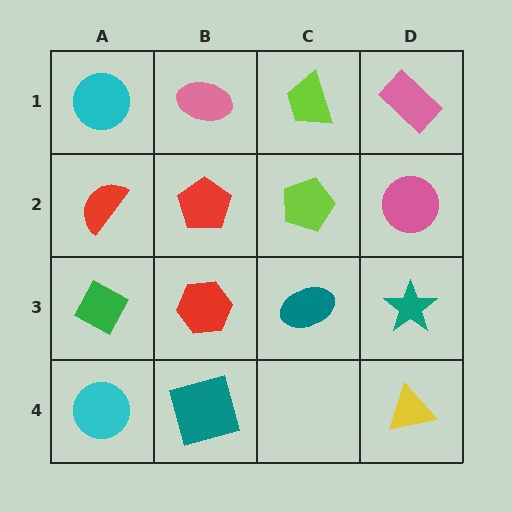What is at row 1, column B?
A pink ellipse.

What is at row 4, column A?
A cyan circle.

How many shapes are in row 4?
3 shapes.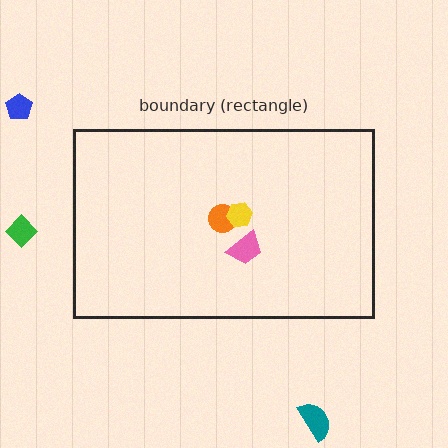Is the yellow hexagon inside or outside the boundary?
Inside.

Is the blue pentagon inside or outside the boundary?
Outside.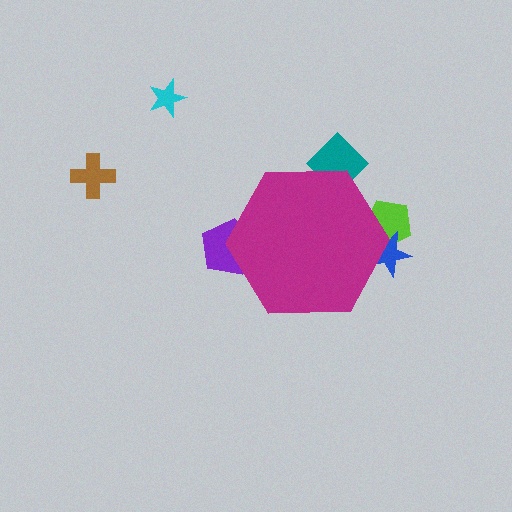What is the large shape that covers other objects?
A magenta hexagon.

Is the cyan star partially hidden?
No, the cyan star is fully visible.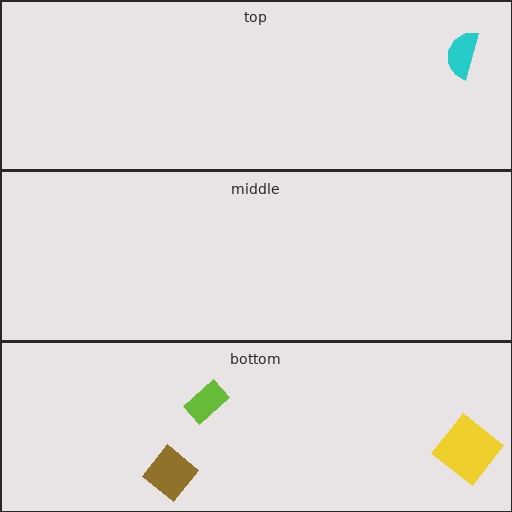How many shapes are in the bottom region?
3.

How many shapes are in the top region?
1.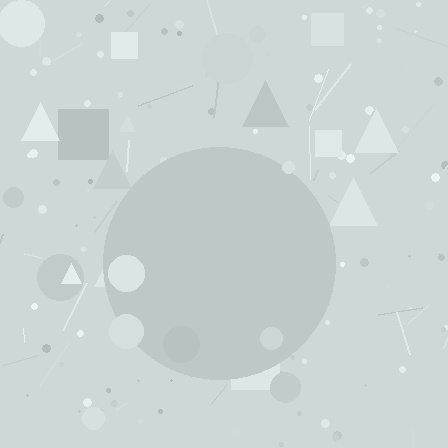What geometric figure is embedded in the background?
A circle is embedded in the background.